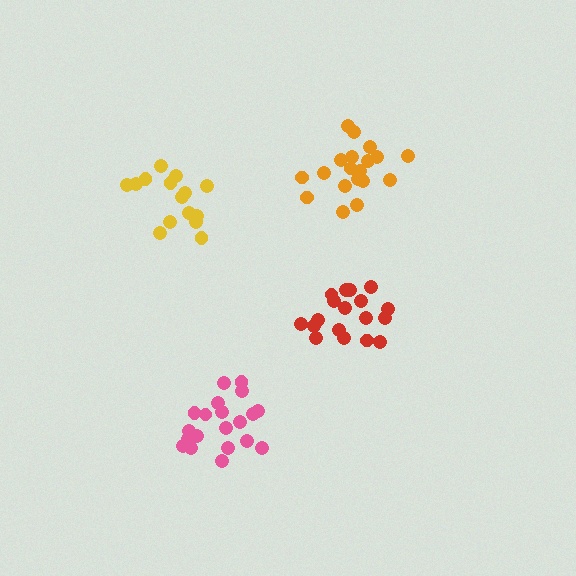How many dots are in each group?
Group 1: 20 dots, Group 2: 15 dots, Group 3: 18 dots, Group 4: 19 dots (72 total).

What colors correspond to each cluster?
The clusters are colored: pink, yellow, red, orange.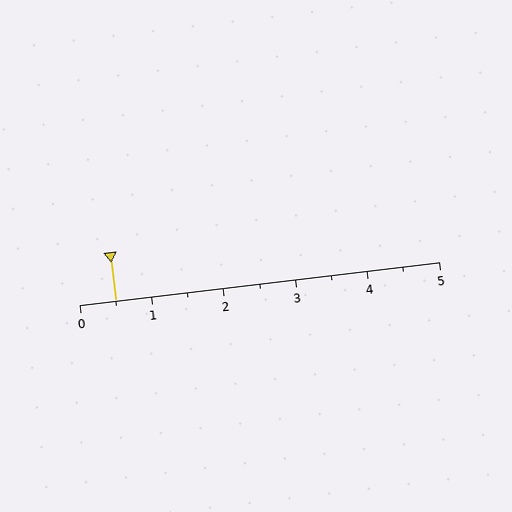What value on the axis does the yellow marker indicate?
The marker indicates approximately 0.5.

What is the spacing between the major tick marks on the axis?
The major ticks are spaced 1 apart.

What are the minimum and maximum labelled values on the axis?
The axis runs from 0 to 5.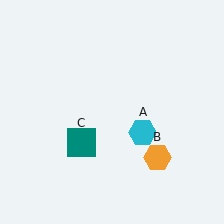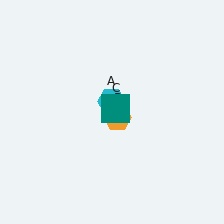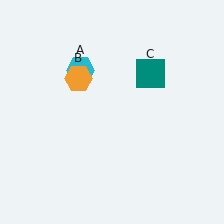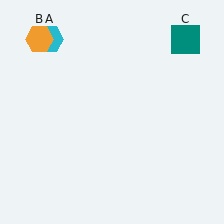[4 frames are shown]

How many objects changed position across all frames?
3 objects changed position: cyan hexagon (object A), orange hexagon (object B), teal square (object C).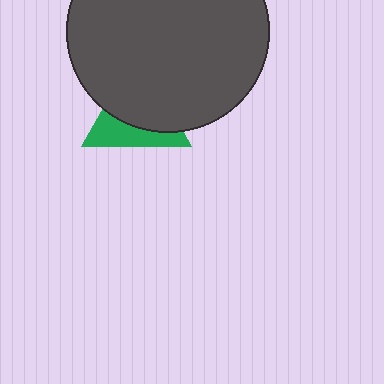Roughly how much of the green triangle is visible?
A small part of it is visible (roughly 40%).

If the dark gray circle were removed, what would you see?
You would see the complete green triangle.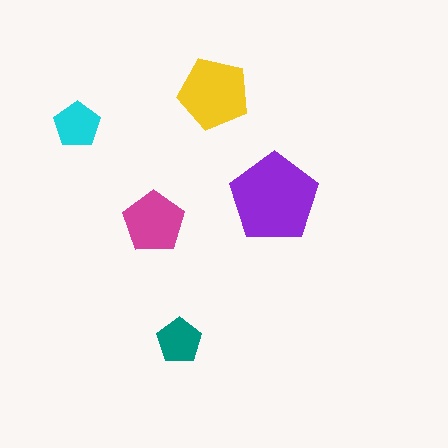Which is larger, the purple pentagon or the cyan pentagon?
The purple one.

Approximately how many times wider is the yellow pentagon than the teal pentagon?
About 1.5 times wider.